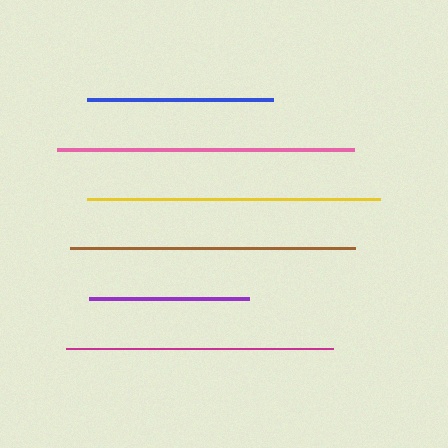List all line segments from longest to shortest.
From longest to shortest: pink, yellow, brown, magenta, blue, purple.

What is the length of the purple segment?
The purple segment is approximately 160 pixels long.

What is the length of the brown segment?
The brown segment is approximately 285 pixels long.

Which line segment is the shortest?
The purple line is the shortest at approximately 160 pixels.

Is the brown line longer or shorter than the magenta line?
The brown line is longer than the magenta line.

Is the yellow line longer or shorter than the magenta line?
The yellow line is longer than the magenta line.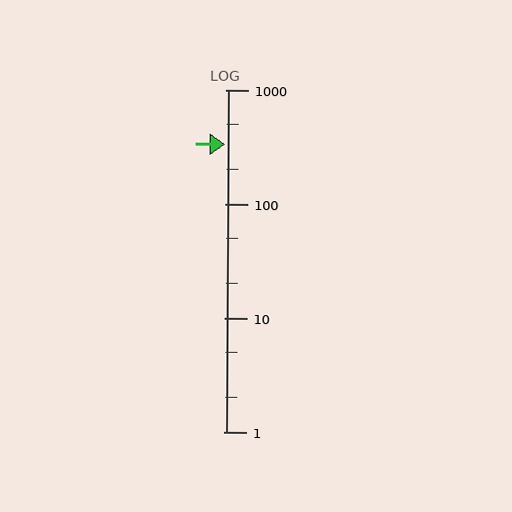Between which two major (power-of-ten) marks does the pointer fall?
The pointer is between 100 and 1000.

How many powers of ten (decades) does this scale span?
The scale spans 3 decades, from 1 to 1000.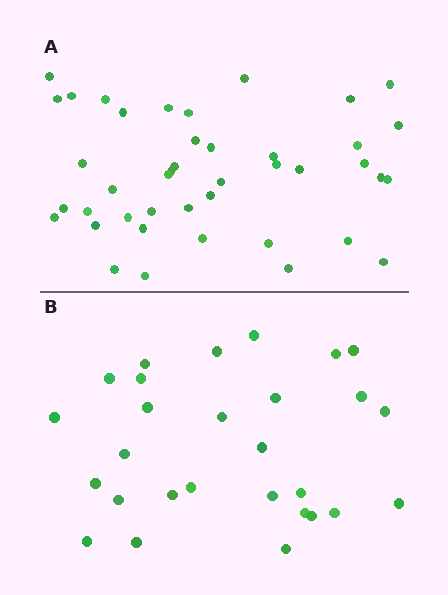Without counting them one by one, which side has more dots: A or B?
Region A (the top region) has more dots.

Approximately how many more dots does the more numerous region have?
Region A has approximately 15 more dots than region B.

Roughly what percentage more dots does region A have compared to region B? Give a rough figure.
About 50% more.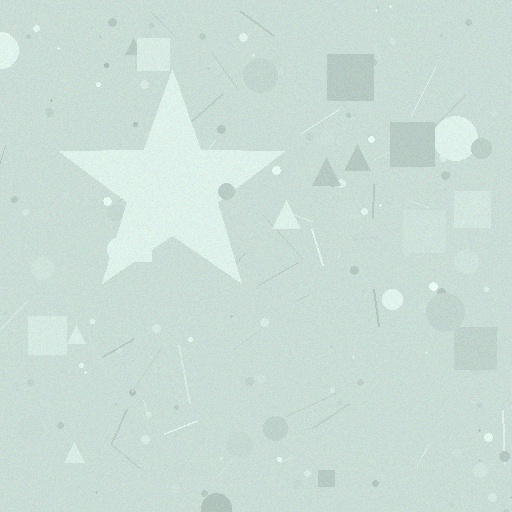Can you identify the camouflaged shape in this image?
The camouflaged shape is a star.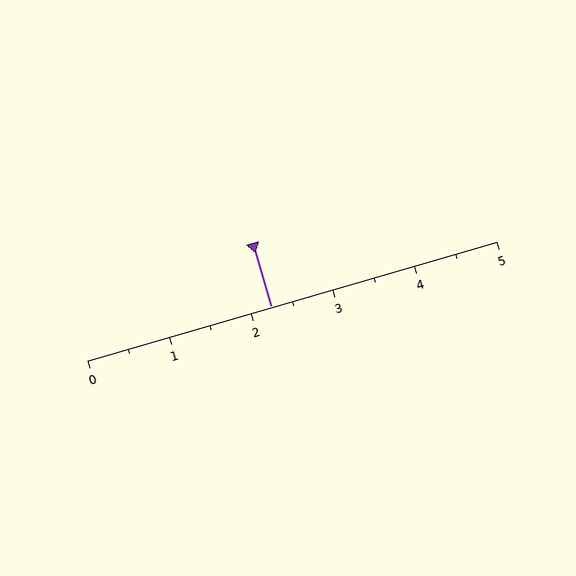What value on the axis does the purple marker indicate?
The marker indicates approximately 2.2.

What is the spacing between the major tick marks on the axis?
The major ticks are spaced 1 apart.